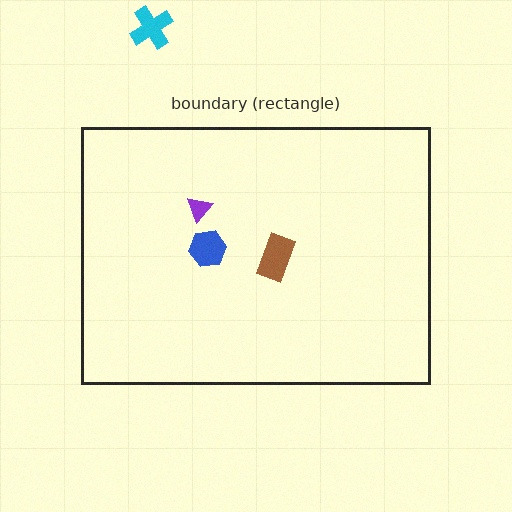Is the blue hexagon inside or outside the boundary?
Inside.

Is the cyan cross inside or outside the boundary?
Outside.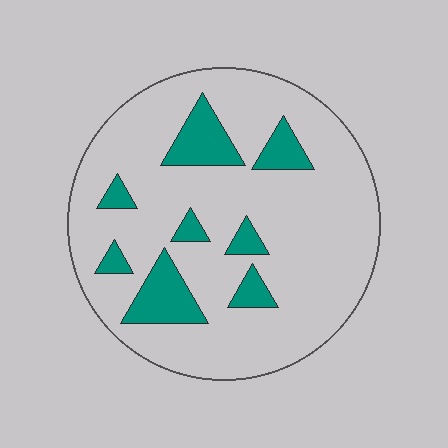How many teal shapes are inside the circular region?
8.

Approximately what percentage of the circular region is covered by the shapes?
Approximately 15%.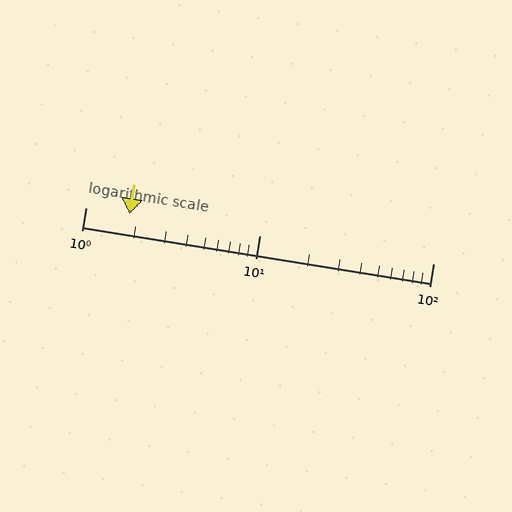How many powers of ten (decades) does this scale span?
The scale spans 2 decades, from 1 to 100.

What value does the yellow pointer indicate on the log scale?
The pointer indicates approximately 1.8.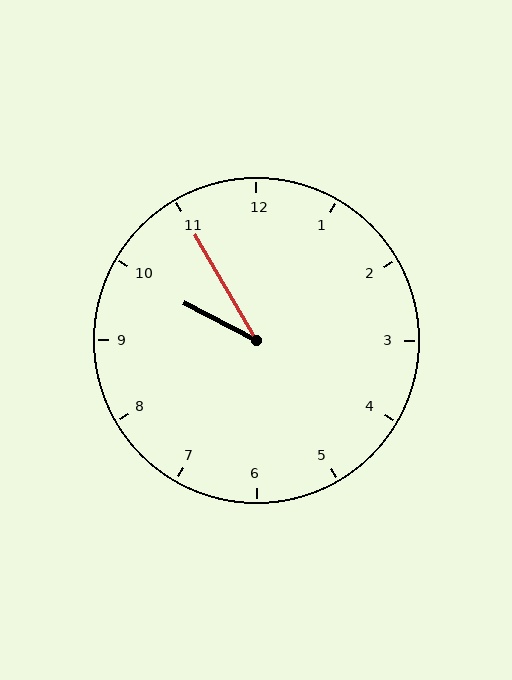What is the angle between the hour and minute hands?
Approximately 32 degrees.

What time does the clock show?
9:55.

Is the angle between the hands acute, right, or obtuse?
It is acute.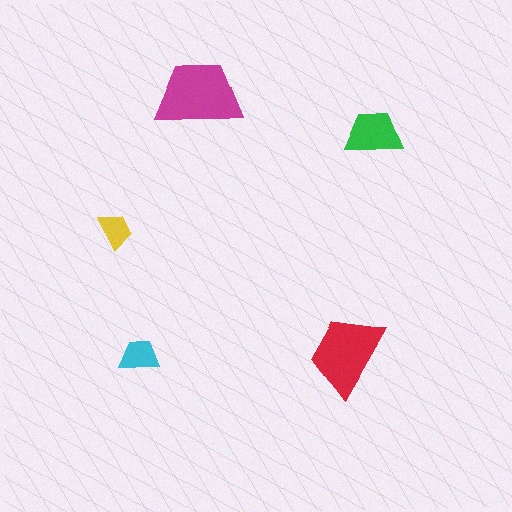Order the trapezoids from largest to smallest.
the magenta one, the red one, the green one, the cyan one, the yellow one.